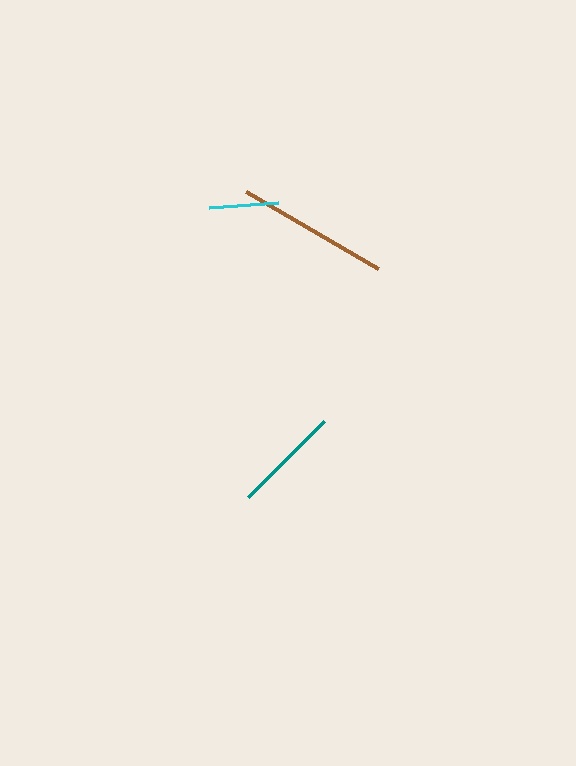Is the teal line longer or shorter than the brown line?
The brown line is longer than the teal line.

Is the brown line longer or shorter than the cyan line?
The brown line is longer than the cyan line.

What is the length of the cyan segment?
The cyan segment is approximately 70 pixels long.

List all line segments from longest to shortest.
From longest to shortest: brown, teal, cyan.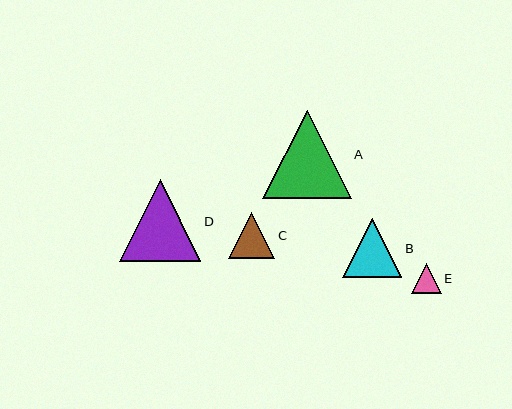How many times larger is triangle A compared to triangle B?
Triangle A is approximately 1.5 times the size of triangle B.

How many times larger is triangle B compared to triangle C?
Triangle B is approximately 1.3 times the size of triangle C.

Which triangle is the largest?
Triangle A is the largest with a size of approximately 88 pixels.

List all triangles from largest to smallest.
From largest to smallest: A, D, B, C, E.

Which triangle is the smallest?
Triangle E is the smallest with a size of approximately 30 pixels.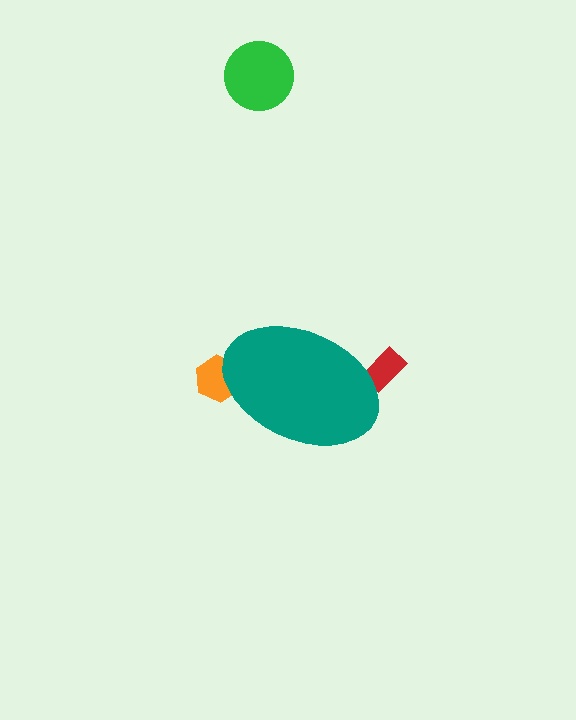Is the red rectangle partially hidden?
Yes, the red rectangle is partially hidden behind the teal ellipse.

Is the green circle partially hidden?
No, the green circle is fully visible.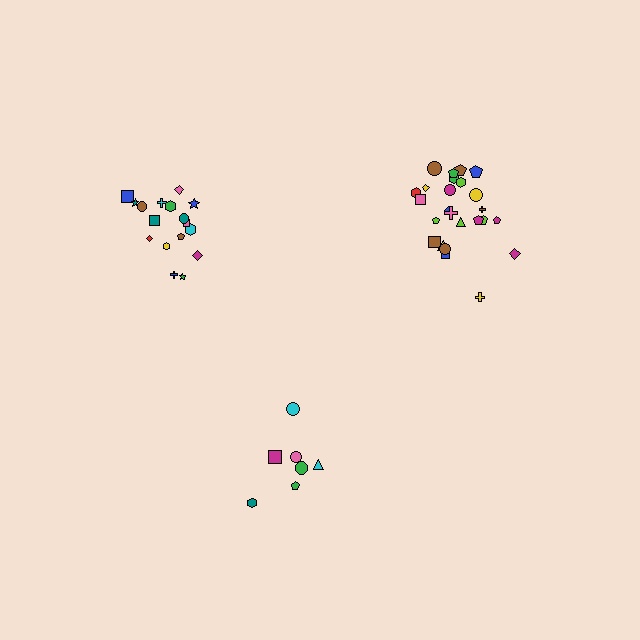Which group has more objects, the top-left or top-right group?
The top-right group.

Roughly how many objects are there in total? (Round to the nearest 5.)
Roughly 50 objects in total.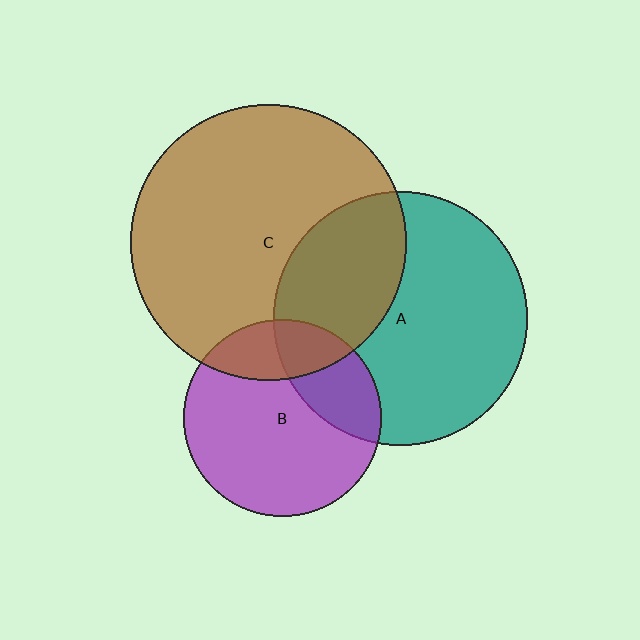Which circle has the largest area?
Circle C (brown).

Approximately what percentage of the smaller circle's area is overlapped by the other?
Approximately 25%.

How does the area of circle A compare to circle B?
Approximately 1.6 times.